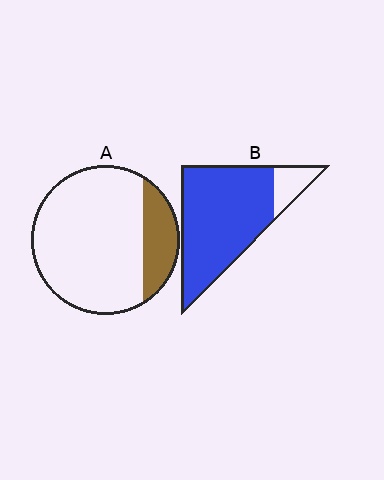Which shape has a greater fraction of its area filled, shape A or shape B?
Shape B.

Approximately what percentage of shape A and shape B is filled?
A is approximately 20% and B is approximately 85%.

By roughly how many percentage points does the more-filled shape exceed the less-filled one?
By roughly 65 percentage points (B over A).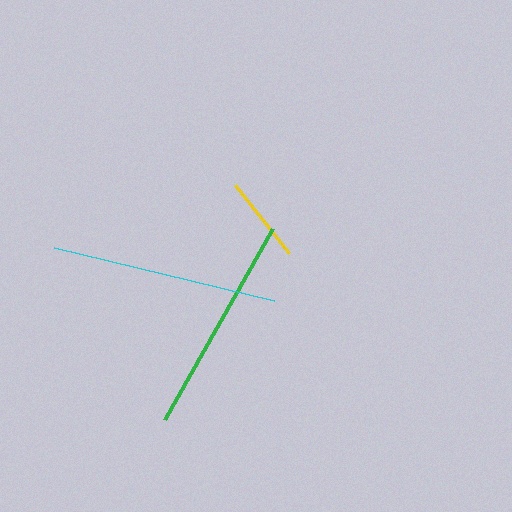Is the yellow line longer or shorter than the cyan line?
The cyan line is longer than the yellow line.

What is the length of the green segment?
The green segment is approximately 219 pixels long.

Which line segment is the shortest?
The yellow line is the shortest at approximately 87 pixels.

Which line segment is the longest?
The cyan line is the longest at approximately 225 pixels.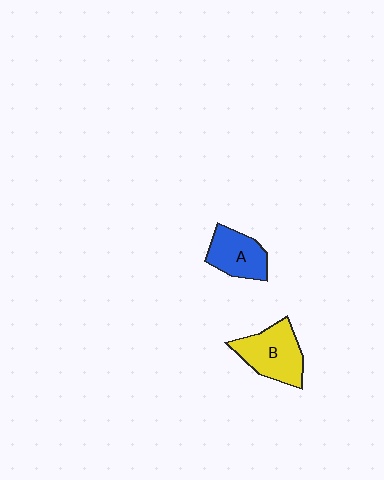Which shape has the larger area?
Shape B (yellow).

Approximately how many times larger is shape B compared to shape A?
Approximately 1.3 times.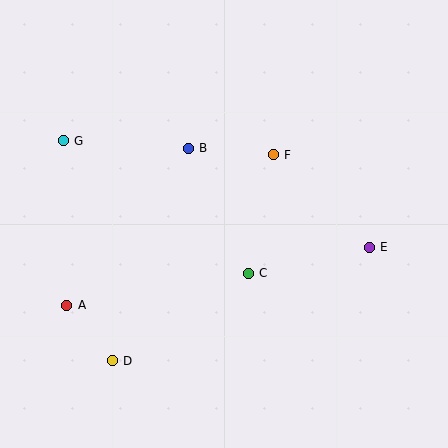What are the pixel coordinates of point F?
Point F is at (273, 155).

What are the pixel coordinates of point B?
Point B is at (188, 148).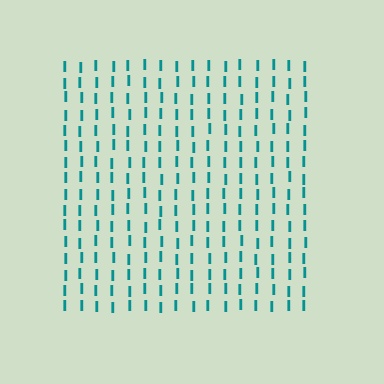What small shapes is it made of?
It is made of small letter I's.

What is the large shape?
The large shape is a square.